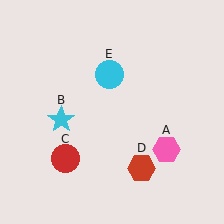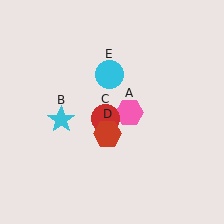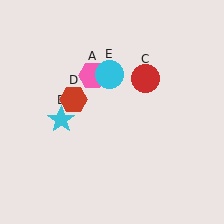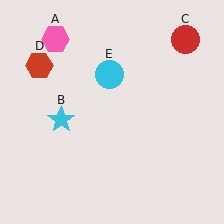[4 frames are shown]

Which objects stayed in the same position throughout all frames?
Cyan star (object B) and cyan circle (object E) remained stationary.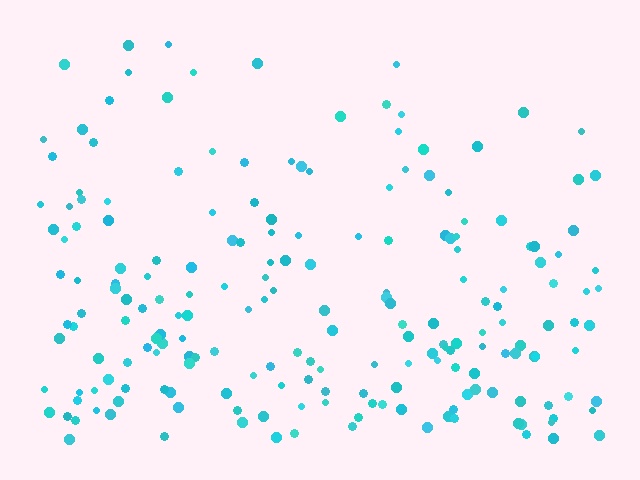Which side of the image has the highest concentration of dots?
The bottom.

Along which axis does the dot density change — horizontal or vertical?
Vertical.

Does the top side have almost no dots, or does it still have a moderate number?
Still a moderate number, just noticeably fewer than the bottom.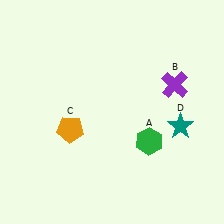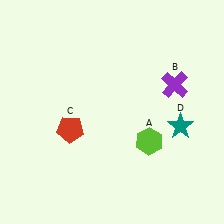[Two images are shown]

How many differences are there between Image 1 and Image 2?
There are 2 differences between the two images.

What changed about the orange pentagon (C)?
In Image 1, C is orange. In Image 2, it changed to red.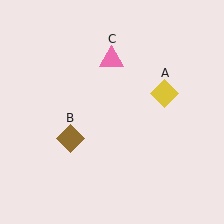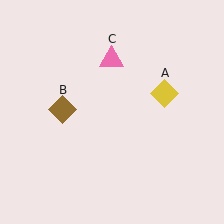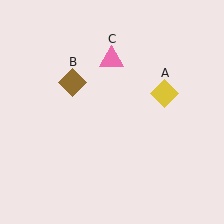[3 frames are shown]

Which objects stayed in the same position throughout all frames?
Yellow diamond (object A) and pink triangle (object C) remained stationary.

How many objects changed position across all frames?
1 object changed position: brown diamond (object B).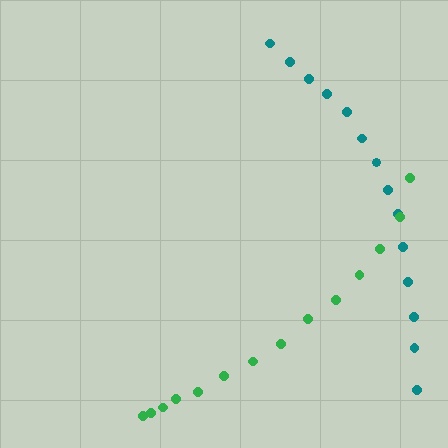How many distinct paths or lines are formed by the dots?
There are 2 distinct paths.